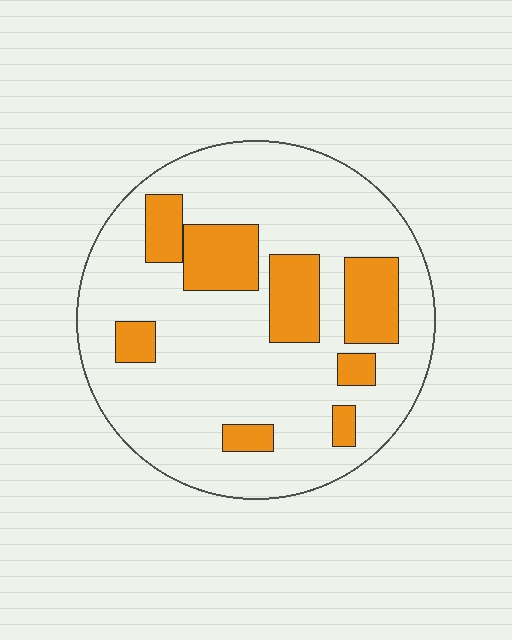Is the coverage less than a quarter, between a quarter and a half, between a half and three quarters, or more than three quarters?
Less than a quarter.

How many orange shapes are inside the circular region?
8.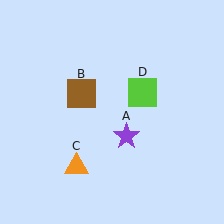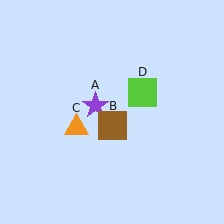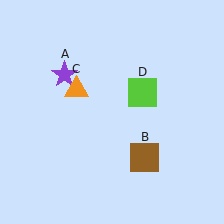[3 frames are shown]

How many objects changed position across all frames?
3 objects changed position: purple star (object A), brown square (object B), orange triangle (object C).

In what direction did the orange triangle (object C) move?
The orange triangle (object C) moved up.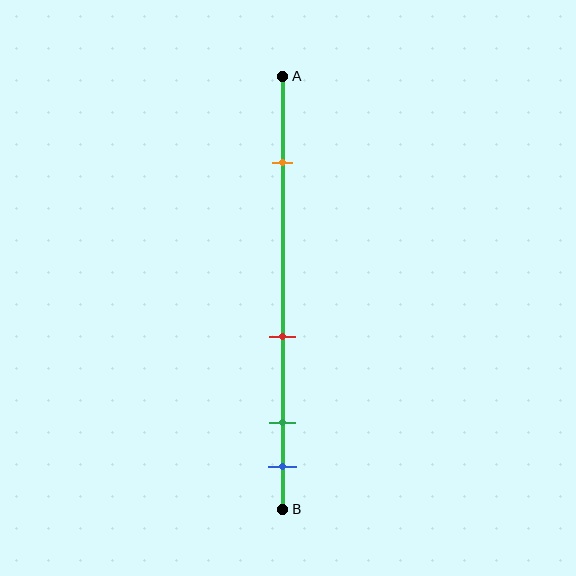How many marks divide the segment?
There are 4 marks dividing the segment.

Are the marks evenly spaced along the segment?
No, the marks are not evenly spaced.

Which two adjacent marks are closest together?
The green and blue marks are the closest adjacent pair.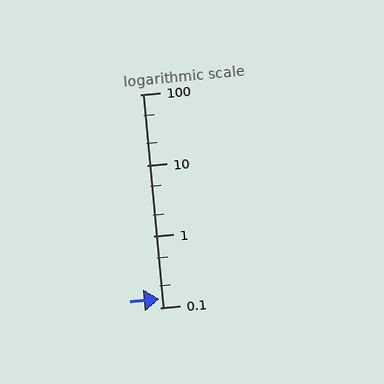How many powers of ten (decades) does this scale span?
The scale spans 3 decades, from 0.1 to 100.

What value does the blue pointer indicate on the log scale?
The pointer indicates approximately 0.13.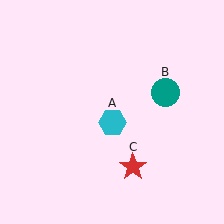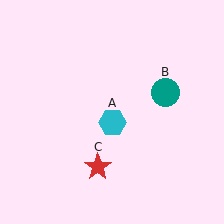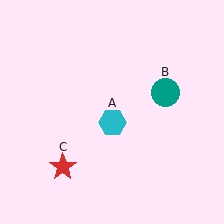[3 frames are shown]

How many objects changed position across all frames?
1 object changed position: red star (object C).